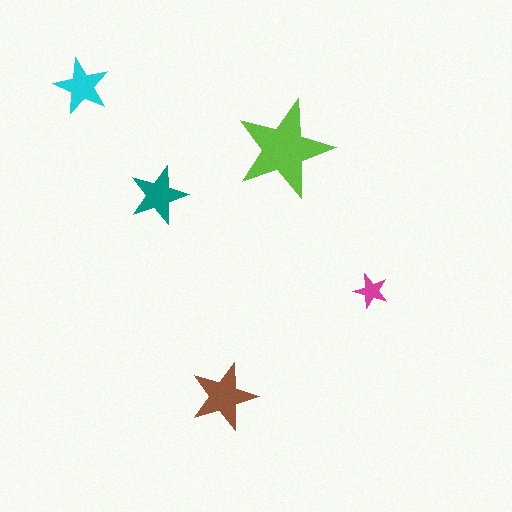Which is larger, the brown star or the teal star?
The brown one.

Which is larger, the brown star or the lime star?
The lime one.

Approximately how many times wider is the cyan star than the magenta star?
About 1.5 times wider.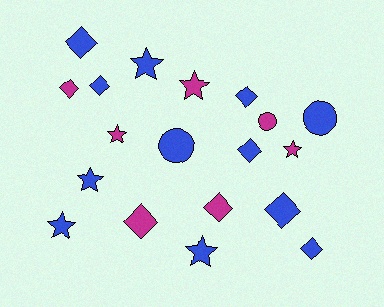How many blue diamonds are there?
There are 6 blue diamonds.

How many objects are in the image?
There are 19 objects.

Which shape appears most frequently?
Diamond, with 9 objects.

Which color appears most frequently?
Blue, with 12 objects.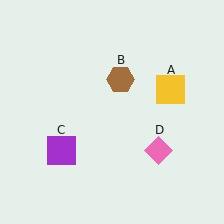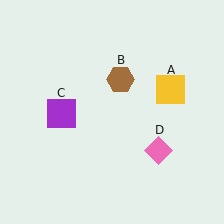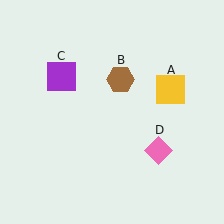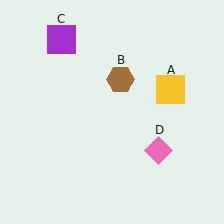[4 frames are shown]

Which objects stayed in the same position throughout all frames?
Yellow square (object A) and brown hexagon (object B) and pink diamond (object D) remained stationary.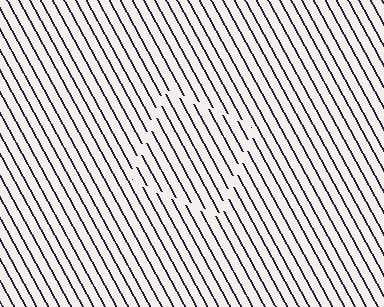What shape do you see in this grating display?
An illusory square. The interior of the shape contains the same grating, shifted by half a period — the contour is defined by the phase discontinuity where line-ends from the inner and outer gratings abut.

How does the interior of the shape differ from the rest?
The interior of the shape contains the same grating, shifted by half a period — the contour is defined by the phase discontinuity where line-ends from the inner and outer gratings abut.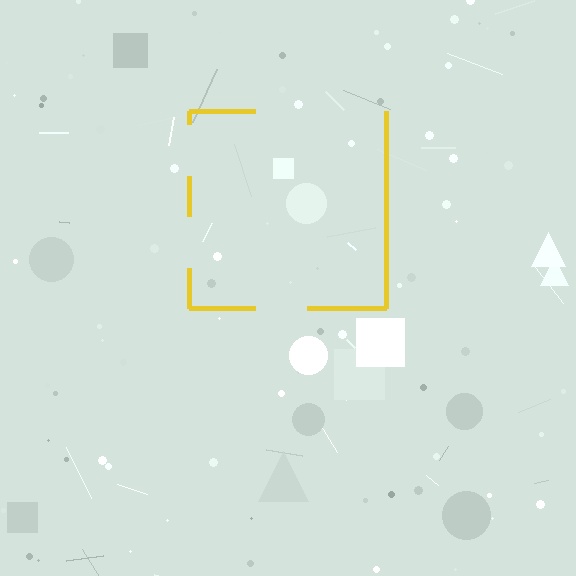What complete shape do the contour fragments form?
The contour fragments form a square.